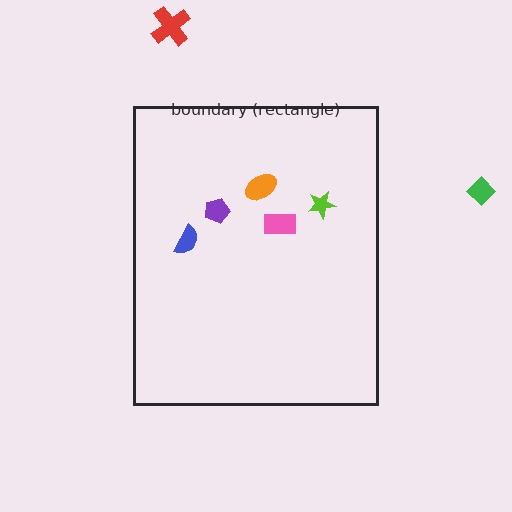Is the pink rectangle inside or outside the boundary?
Inside.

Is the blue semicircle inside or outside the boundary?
Inside.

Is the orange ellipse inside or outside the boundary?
Inside.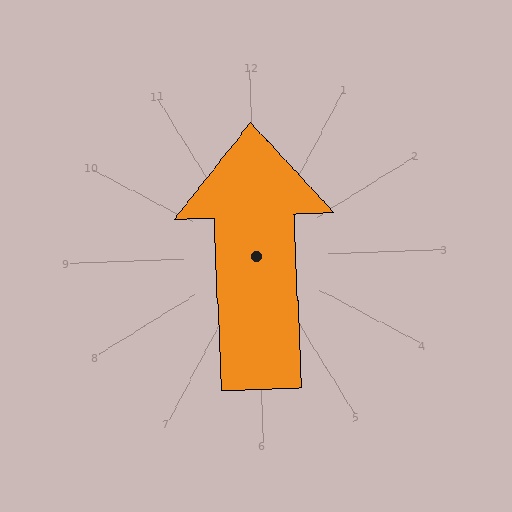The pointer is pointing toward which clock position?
Roughly 12 o'clock.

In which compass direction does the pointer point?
North.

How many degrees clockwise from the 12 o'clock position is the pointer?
Approximately 360 degrees.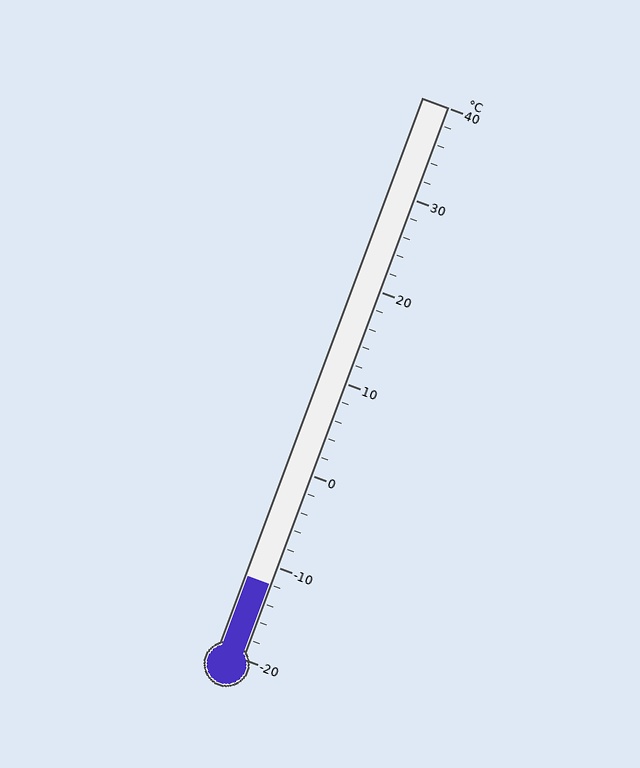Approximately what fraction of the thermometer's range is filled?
The thermometer is filled to approximately 15% of its range.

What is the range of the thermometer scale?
The thermometer scale ranges from -20°C to 40°C.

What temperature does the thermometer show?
The thermometer shows approximately -12°C.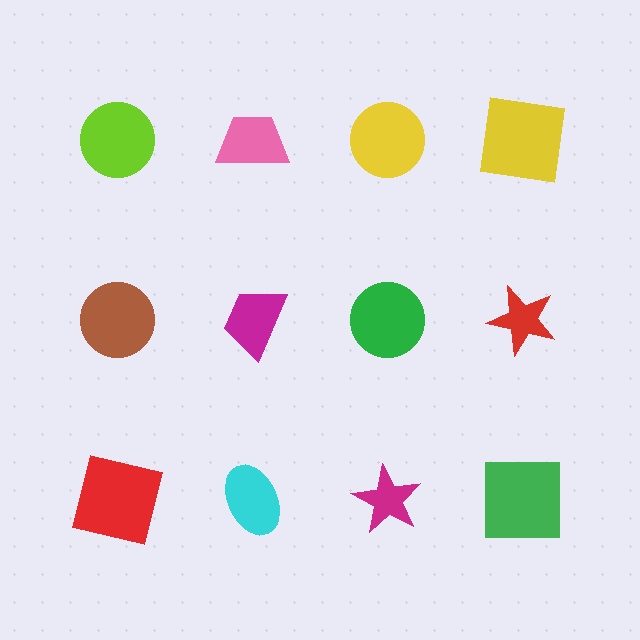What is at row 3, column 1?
A red square.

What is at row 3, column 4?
A green square.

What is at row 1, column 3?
A yellow circle.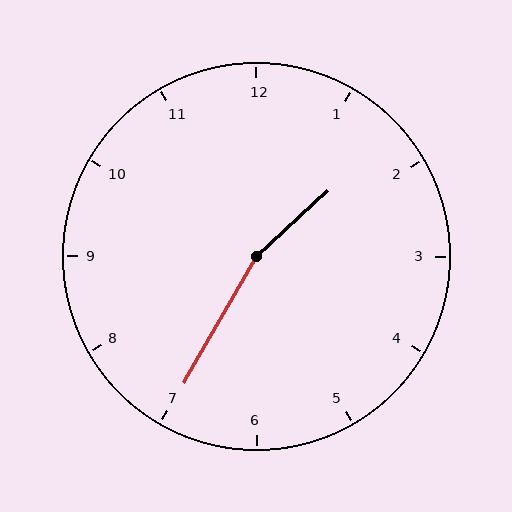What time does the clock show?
1:35.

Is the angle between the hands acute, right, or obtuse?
It is obtuse.